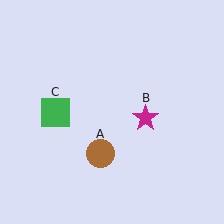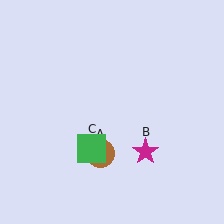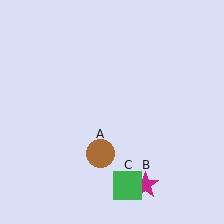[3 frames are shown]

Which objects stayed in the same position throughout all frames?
Brown circle (object A) remained stationary.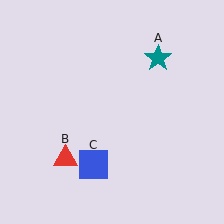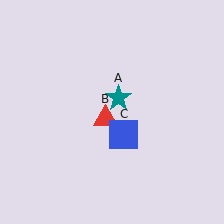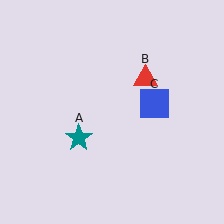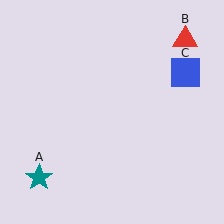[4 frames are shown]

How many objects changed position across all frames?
3 objects changed position: teal star (object A), red triangle (object B), blue square (object C).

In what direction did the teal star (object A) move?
The teal star (object A) moved down and to the left.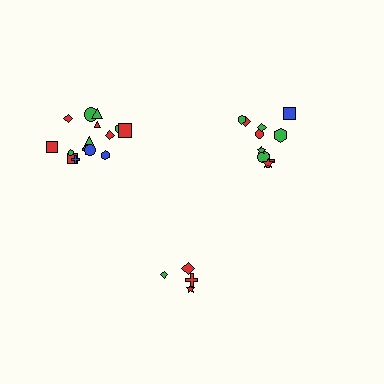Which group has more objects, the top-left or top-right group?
The top-left group.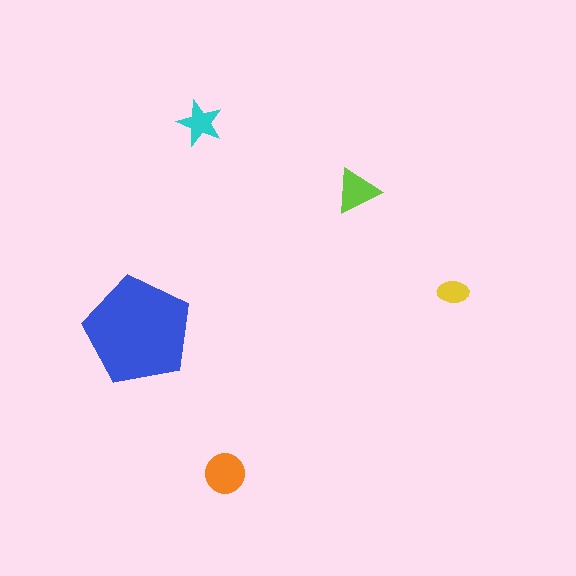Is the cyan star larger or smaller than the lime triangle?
Smaller.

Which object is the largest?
The blue pentagon.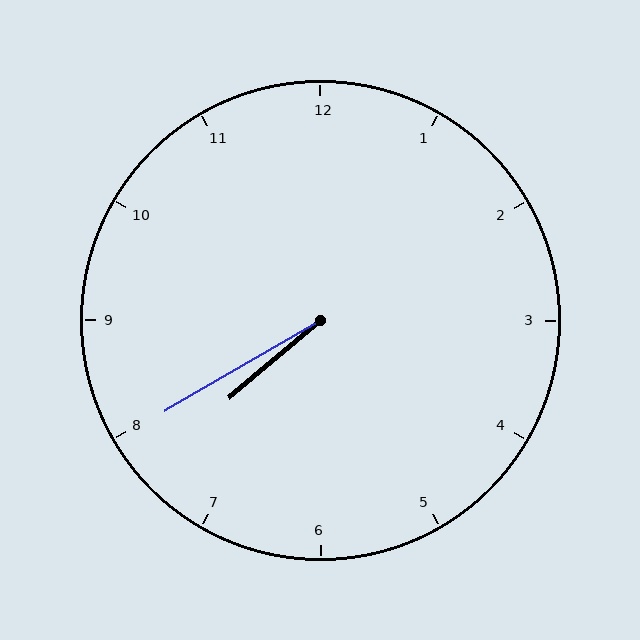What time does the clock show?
7:40.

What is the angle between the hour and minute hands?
Approximately 10 degrees.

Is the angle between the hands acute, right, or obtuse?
It is acute.